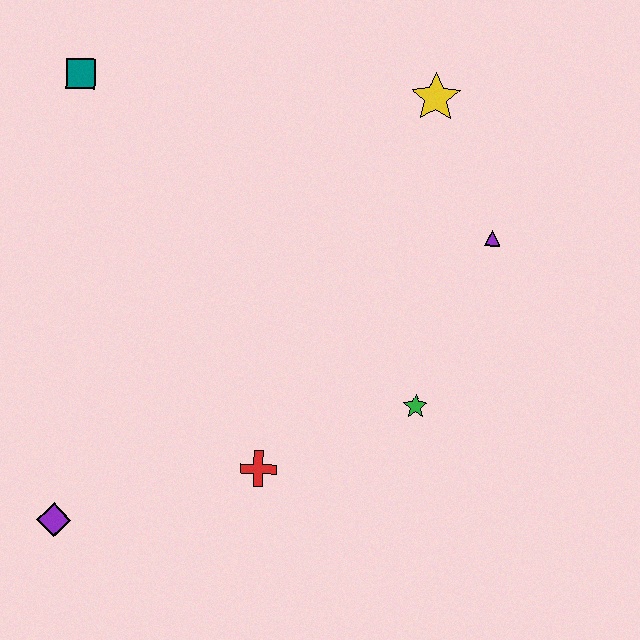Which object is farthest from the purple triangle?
The purple diamond is farthest from the purple triangle.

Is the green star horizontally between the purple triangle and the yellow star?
No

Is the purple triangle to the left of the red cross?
No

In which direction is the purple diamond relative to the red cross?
The purple diamond is to the left of the red cross.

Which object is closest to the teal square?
The yellow star is closest to the teal square.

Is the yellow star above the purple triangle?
Yes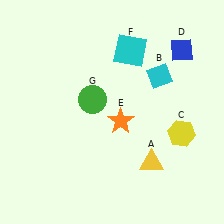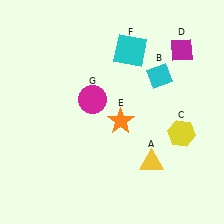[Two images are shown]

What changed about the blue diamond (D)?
In Image 1, D is blue. In Image 2, it changed to magenta.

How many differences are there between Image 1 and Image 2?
There are 2 differences between the two images.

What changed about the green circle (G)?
In Image 1, G is green. In Image 2, it changed to magenta.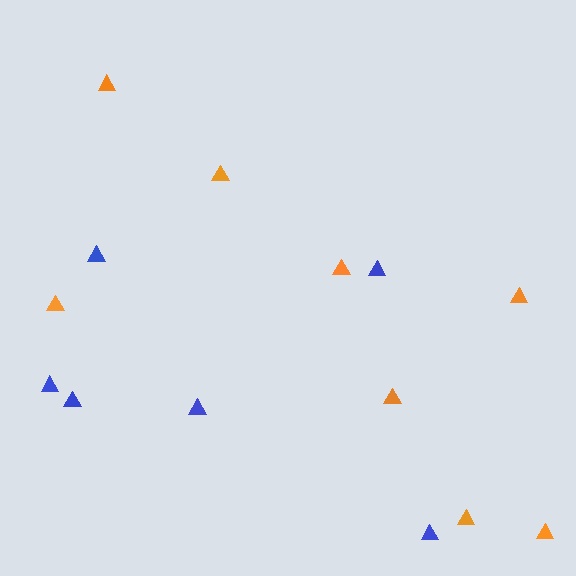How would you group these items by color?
There are 2 groups: one group of blue triangles (6) and one group of orange triangles (8).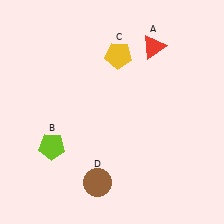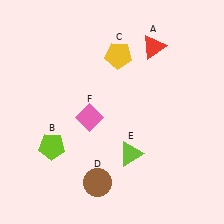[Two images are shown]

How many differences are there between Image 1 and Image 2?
There are 2 differences between the two images.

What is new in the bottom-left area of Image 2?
A pink diamond (F) was added in the bottom-left area of Image 2.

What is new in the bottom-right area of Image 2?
A lime triangle (E) was added in the bottom-right area of Image 2.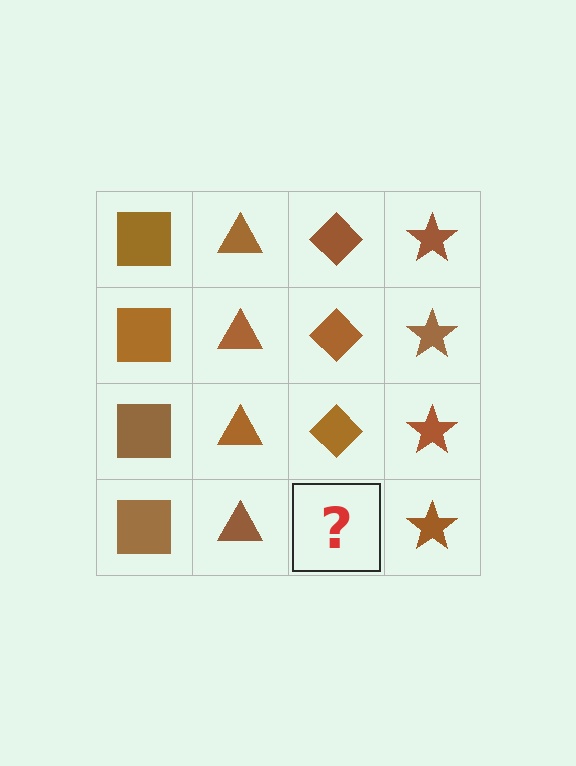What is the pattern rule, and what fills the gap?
The rule is that each column has a consistent shape. The gap should be filled with a brown diamond.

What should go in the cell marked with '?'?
The missing cell should contain a brown diamond.